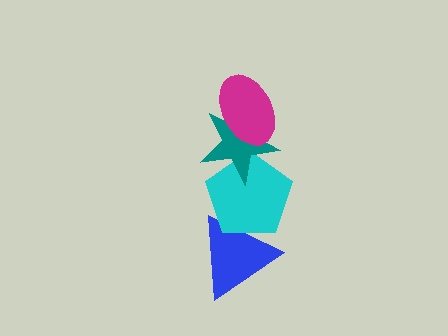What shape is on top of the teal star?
The magenta ellipse is on top of the teal star.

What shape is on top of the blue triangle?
The cyan pentagon is on top of the blue triangle.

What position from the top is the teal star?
The teal star is 2nd from the top.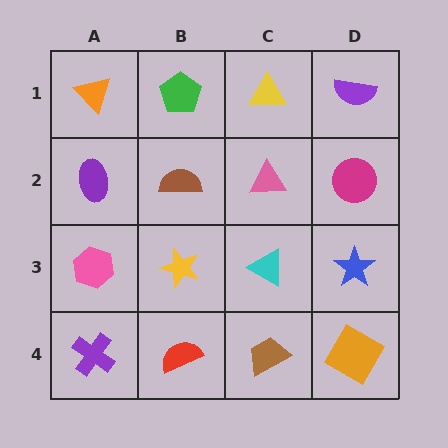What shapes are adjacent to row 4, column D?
A blue star (row 3, column D), a brown trapezoid (row 4, column C).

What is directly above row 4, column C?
A cyan triangle.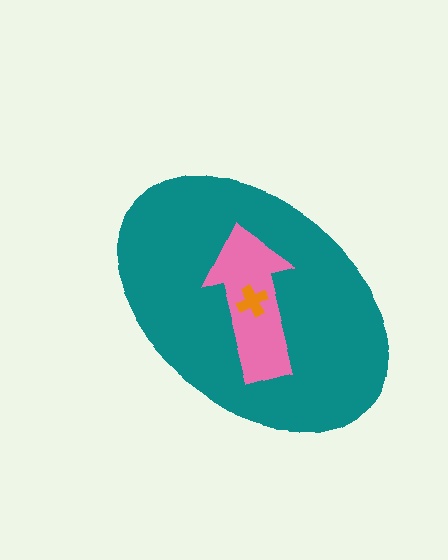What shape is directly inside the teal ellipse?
The pink arrow.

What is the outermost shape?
The teal ellipse.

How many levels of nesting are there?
3.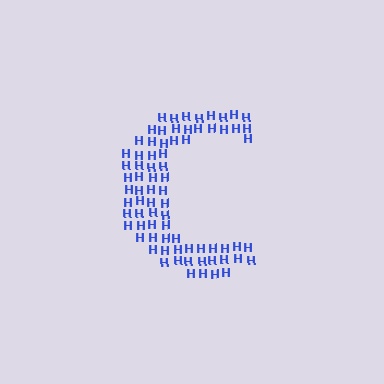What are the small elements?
The small elements are letter H's.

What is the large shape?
The large shape is the letter C.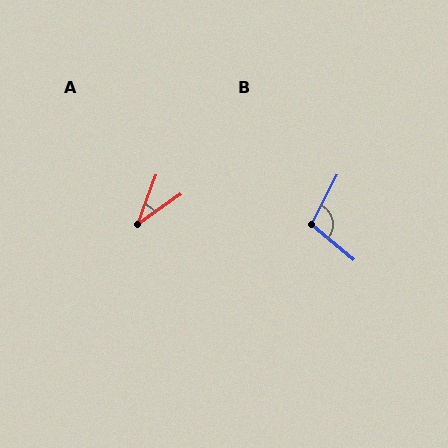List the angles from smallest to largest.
A (35°), B (103°).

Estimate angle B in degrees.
Approximately 103 degrees.